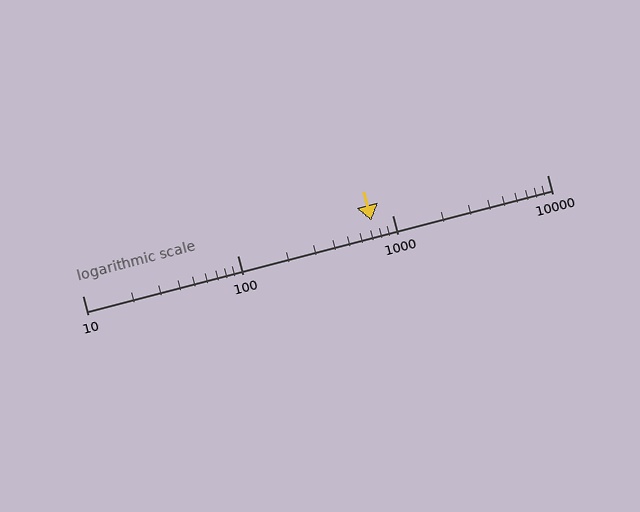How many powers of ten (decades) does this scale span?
The scale spans 3 decades, from 10 to 10000.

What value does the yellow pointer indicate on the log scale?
The pointer indicates approximately 730.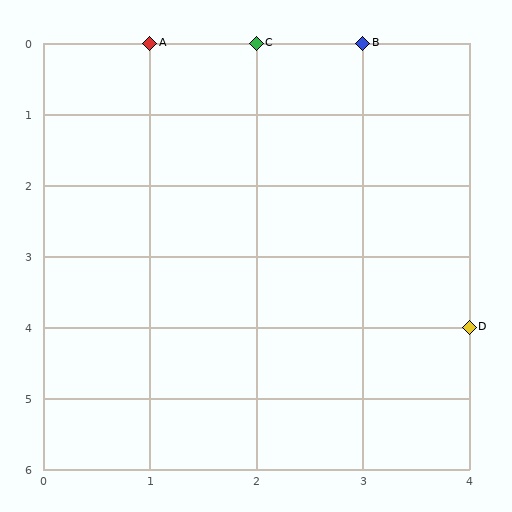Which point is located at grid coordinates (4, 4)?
Point D is at (4, 4).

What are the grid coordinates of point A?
Point A is at grid coordinates (1, 0).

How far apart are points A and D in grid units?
Points A and D are 3 columns and 4 rows apart (about 5.0 grid units diagonally).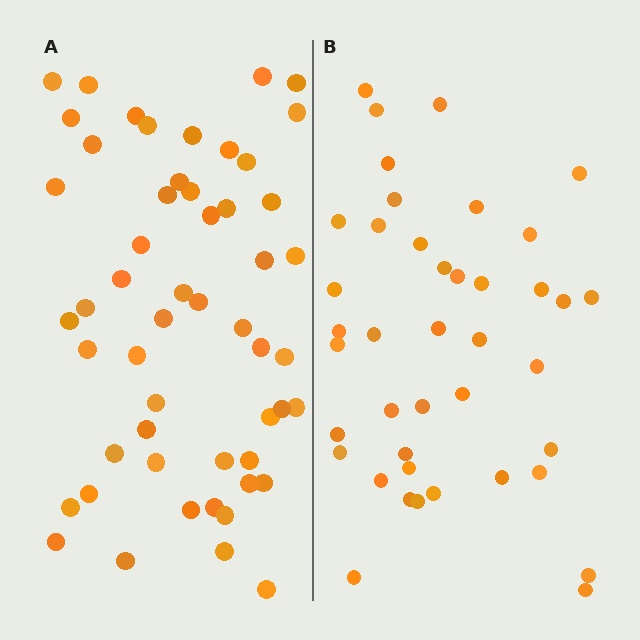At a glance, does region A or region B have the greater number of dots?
Region A (the left region) has more dots.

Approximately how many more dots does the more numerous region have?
Region A has roughly 12 or so more dots than region B.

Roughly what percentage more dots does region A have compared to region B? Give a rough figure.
About 30% more.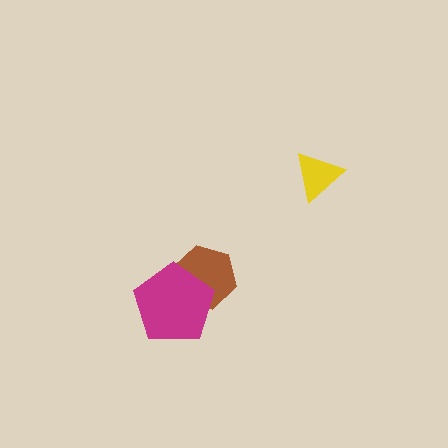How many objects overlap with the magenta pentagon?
1 object overlaps with the magenta pentagon.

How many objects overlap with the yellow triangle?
0 objects overlap with the yellow triangle.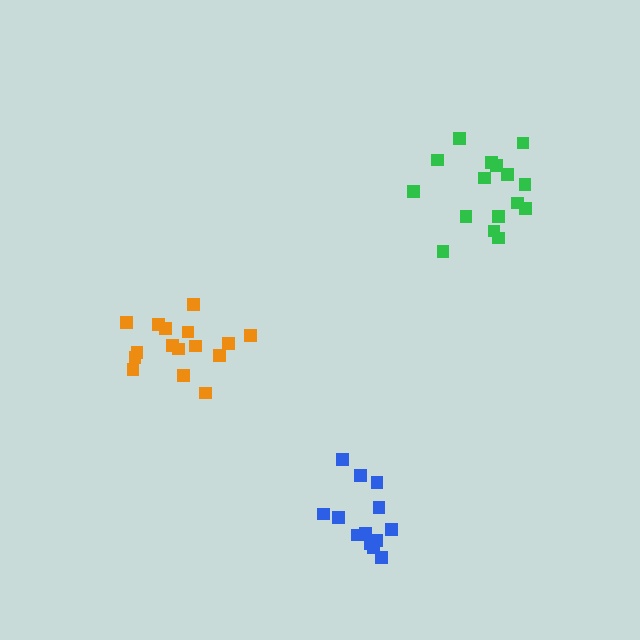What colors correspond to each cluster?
The clusters are colored: green, orange, blue.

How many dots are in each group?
Group 1: 16 dots, Group 2: 16 dots, Group 3: 13 dots (45 total).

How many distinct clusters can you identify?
There are 3 distinct clusters.